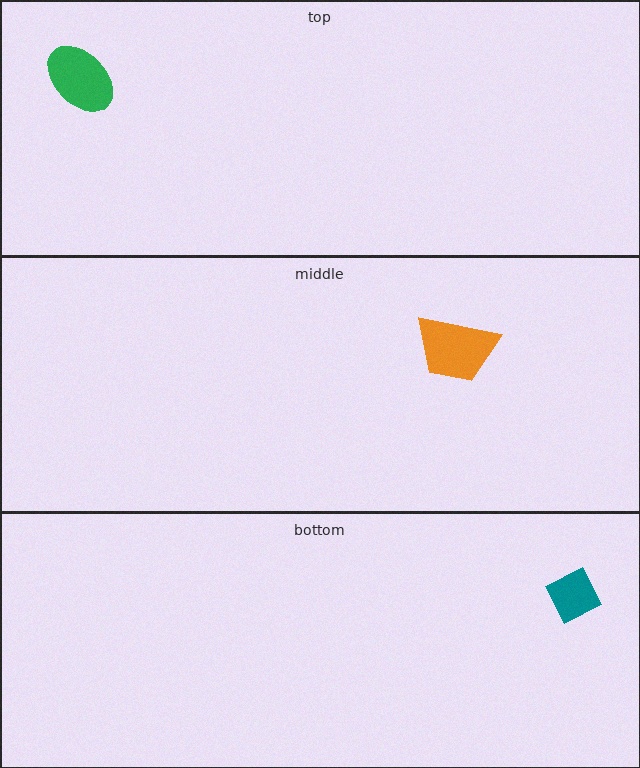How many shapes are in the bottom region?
1.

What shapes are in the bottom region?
The teal diamond.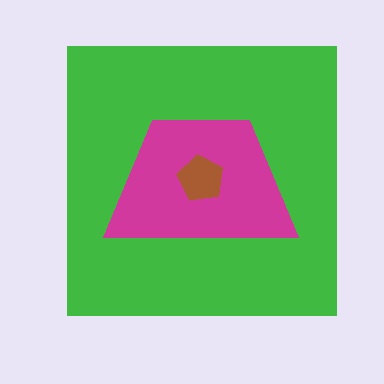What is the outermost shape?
The green square.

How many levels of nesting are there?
3.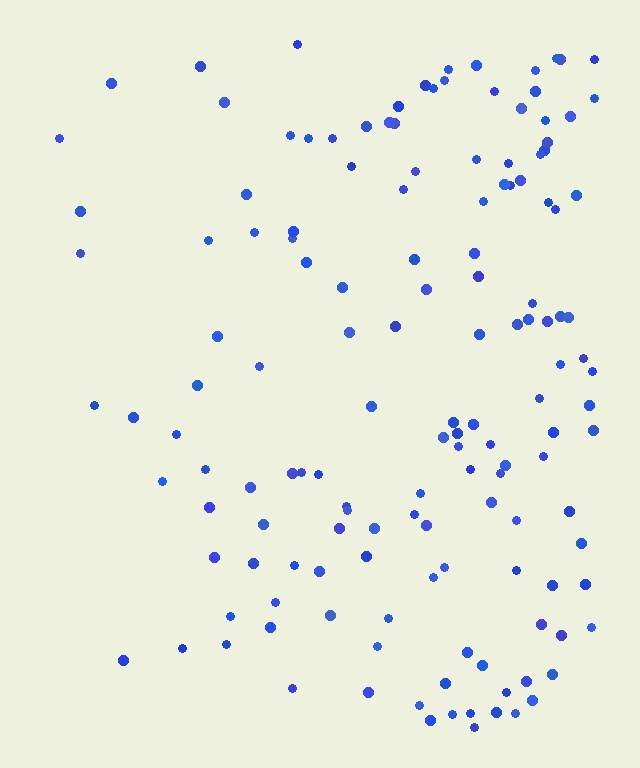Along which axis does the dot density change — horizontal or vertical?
Horizontal.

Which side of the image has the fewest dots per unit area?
The left.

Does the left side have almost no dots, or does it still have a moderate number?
Still a moderate number, just noticeably fewer than the right.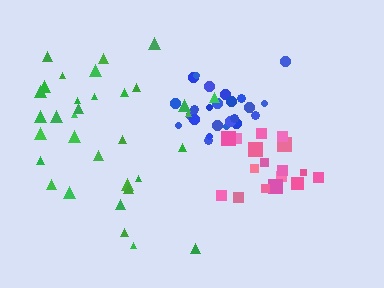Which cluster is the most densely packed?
Blue.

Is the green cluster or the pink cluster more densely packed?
Pink.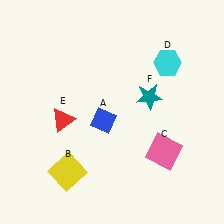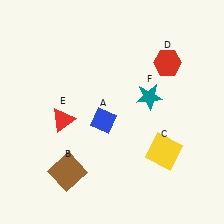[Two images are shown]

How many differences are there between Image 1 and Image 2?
There are 3 differences between the two images.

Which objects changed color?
B changed from yellow to brown. C changed from pink to yellow. D changed from cyan to red.